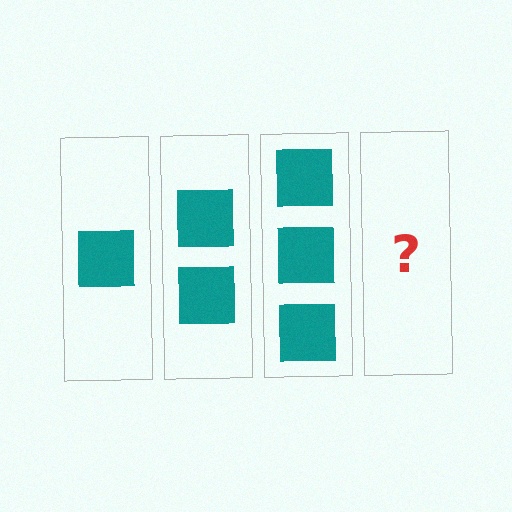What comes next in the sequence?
The next element should be 4 squares.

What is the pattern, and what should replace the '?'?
The pattern is that each step adds one more square. The '?' should be 4 squares.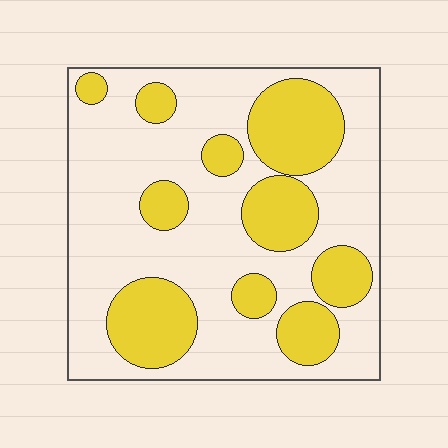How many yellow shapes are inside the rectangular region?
10.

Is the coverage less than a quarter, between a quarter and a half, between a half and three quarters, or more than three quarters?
Between a quarter and a half.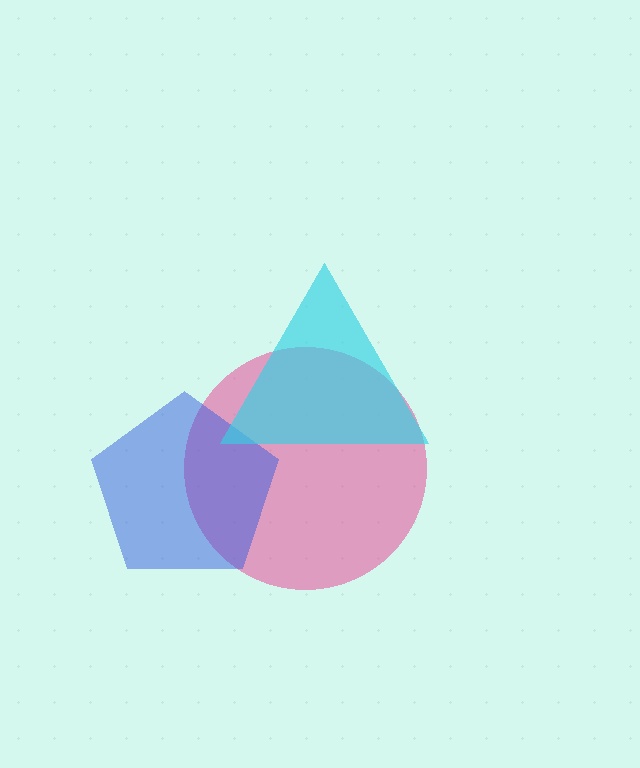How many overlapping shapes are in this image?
There are 3 overlapping shapes in the image.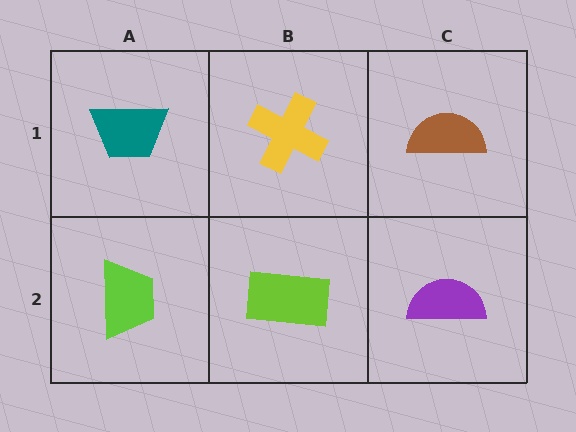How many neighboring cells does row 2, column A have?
2.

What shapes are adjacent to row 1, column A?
A lime trapezoid (row 2, column A), a yellow cross (row 1, column B).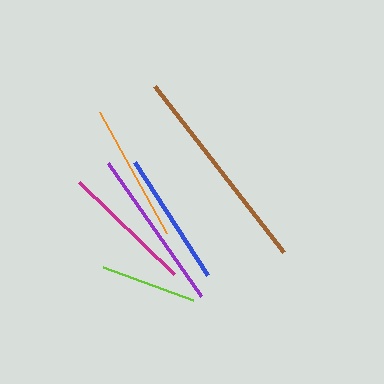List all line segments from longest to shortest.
From longest to shortest: brown, purple, orange, blue, magenta, lime.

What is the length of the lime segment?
The lime segment is approximately 95 pixels long.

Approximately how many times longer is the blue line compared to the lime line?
The blue line is approximately 1.4 times the length of the lime line.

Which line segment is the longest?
The brown line is the longest at approximately 210 pixels.